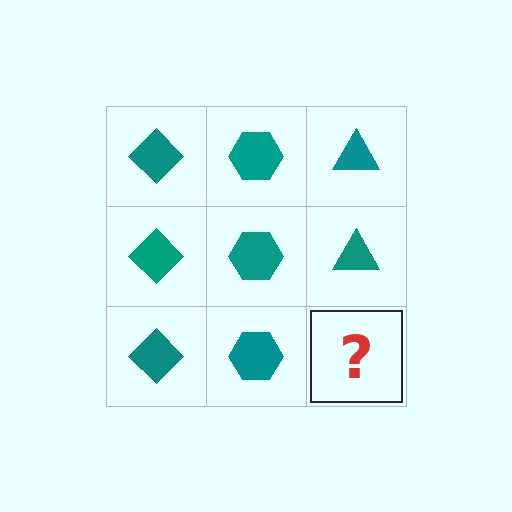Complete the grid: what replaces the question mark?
The question mark should be replaced with a teal triangle.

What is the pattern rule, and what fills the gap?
The rule is that each column has a consistent shape. The gap should be filled with a teal triangle.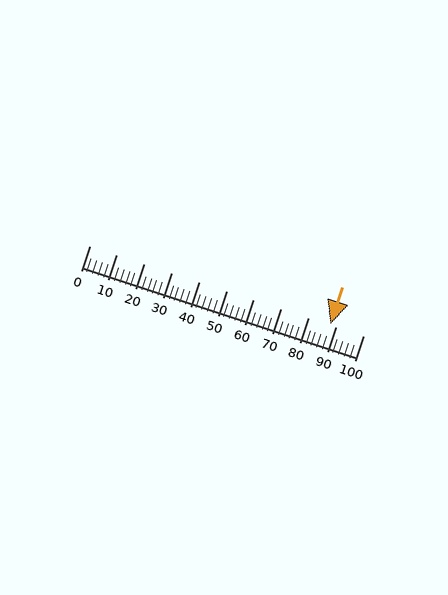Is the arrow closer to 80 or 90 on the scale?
The arrow is closer to 90.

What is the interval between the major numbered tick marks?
The major tick marks are spaced 10 units apart.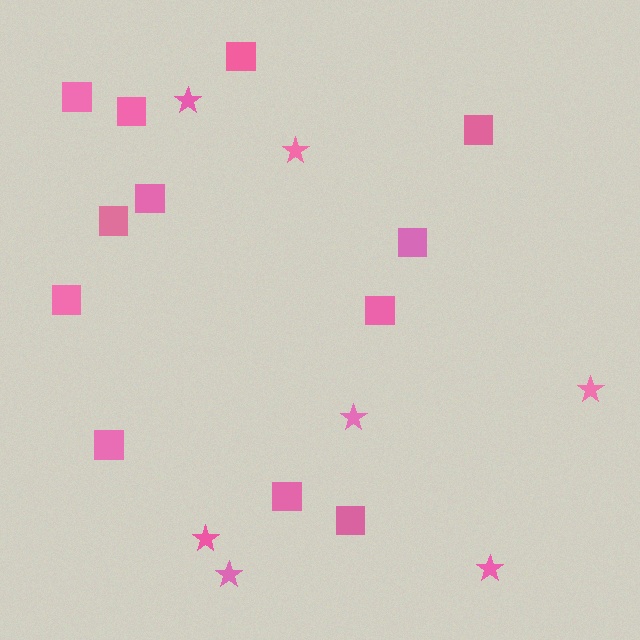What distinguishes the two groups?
There are 2 groups: one group of stars (7) and one group of squares (12).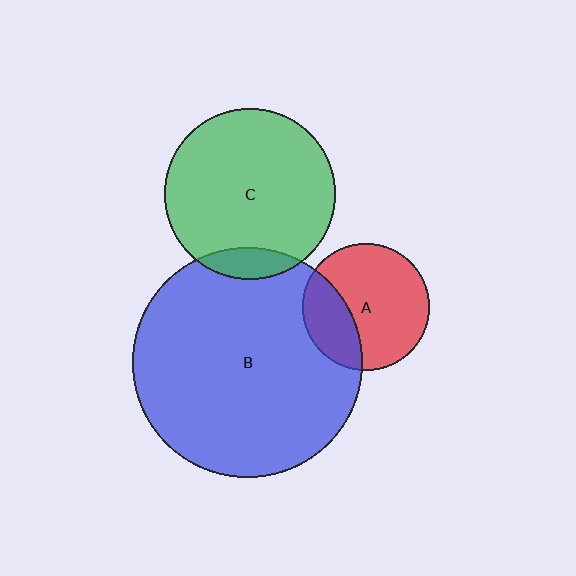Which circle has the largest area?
Circle B (blue).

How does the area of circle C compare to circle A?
Approximately 1.8 times.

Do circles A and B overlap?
Yes.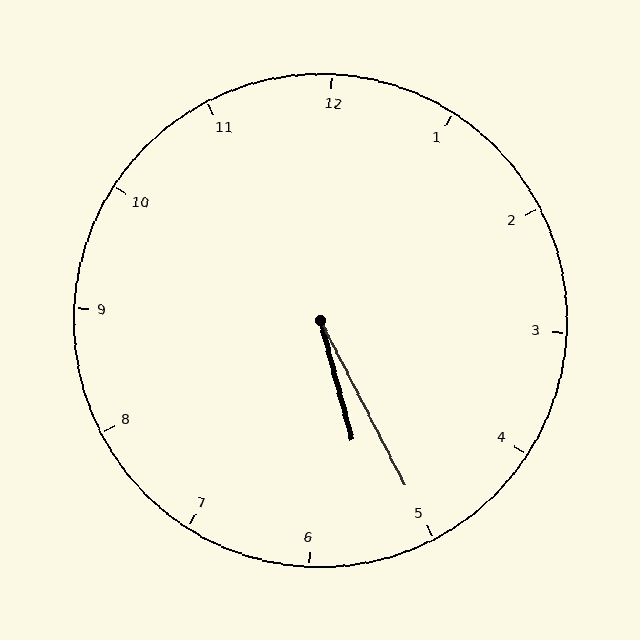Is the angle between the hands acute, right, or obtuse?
It is acute.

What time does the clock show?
5:25.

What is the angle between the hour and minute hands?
Approximately 12 degrees.